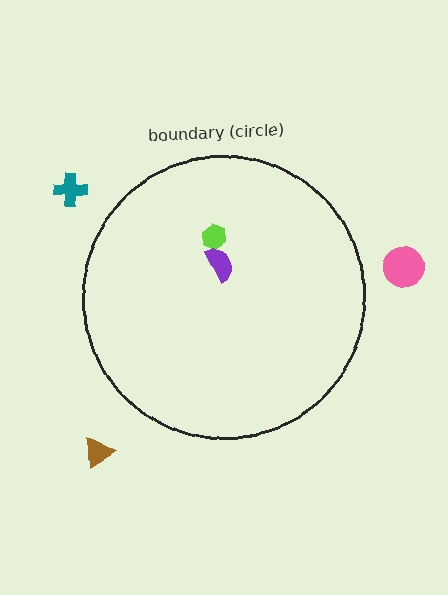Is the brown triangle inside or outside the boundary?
Outside.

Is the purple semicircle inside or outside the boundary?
Inside.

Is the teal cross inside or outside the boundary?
Outside.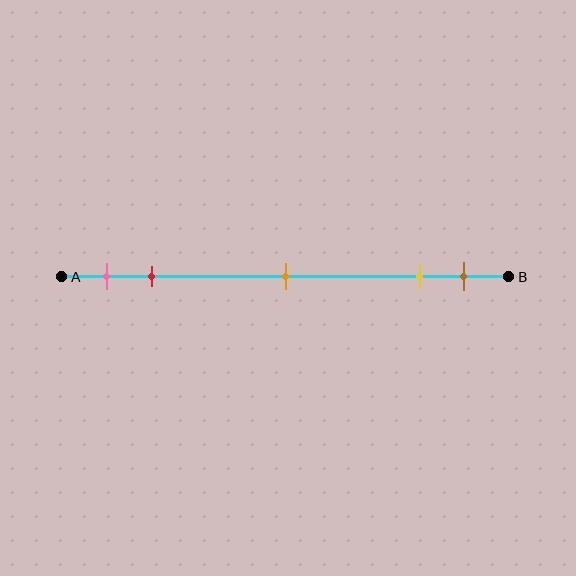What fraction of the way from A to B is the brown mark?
The brown mark is approximately 90% (0.9) of the way from A to B.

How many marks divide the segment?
There are 5 marks dividing the segment.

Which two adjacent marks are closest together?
The yellow and brown marks are the closest adjacent pair.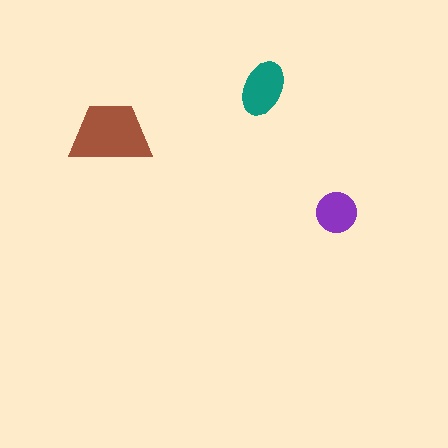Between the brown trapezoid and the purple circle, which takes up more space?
The brown trapezoid.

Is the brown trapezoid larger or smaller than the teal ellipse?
Larger.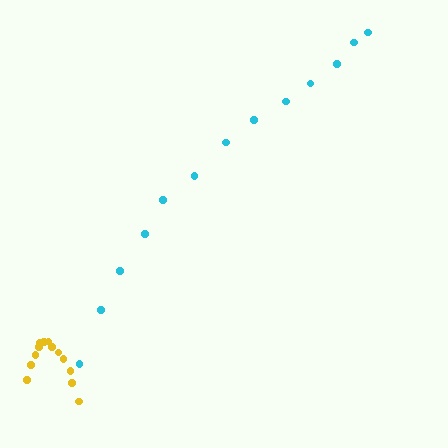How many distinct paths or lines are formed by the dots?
There are 2 distinct paths.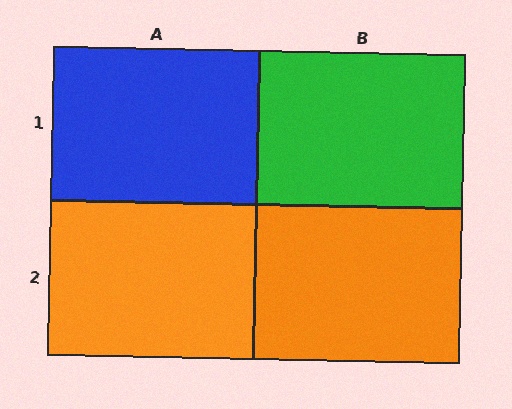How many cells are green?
1 cell is green.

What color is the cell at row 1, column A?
Blue.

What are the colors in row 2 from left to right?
Orange, orange.